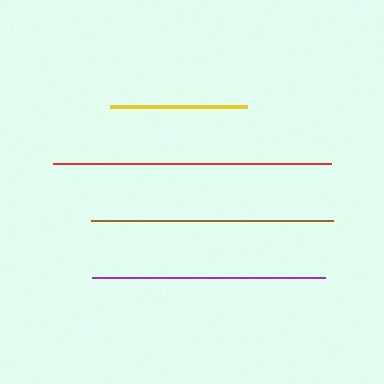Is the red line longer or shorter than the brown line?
The red line is longer than the brown line.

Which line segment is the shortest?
The yellow line is the shortest at approximately 137 pixels.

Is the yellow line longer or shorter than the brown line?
The brown line is longer than the yellow line.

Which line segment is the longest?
The red line is the longest at approximately 279 pixels.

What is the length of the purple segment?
The purple segment is approximately 233 pixels long.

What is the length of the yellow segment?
The yellow segment is approximately 137 pixels long.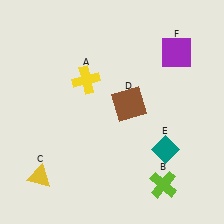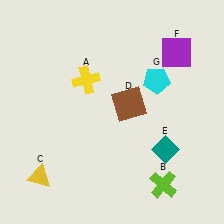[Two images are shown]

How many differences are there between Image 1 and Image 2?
There is 1 difference between the two images.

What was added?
A cyan pentagon (G) was added in Image 2.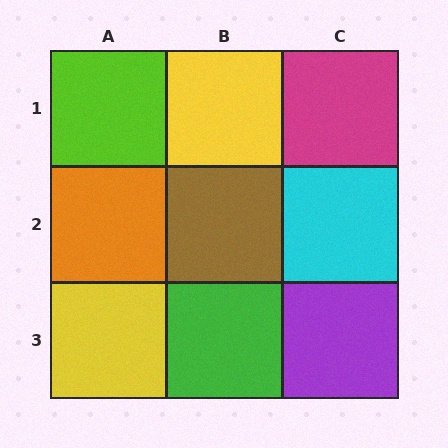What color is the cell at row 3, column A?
Yellow.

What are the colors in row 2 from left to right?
Orange, brown, cyan.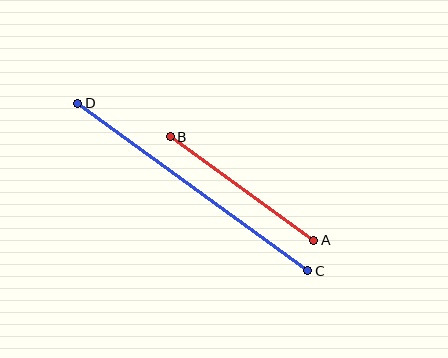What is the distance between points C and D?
The distance is approximately 284 pixels.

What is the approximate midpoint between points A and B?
The midpoint is at approximately (242, 189) pixels.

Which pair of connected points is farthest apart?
Points C and D are farthest apart.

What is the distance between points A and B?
The distance is approximately 177 pixels.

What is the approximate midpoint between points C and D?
The midpoint is at approximately (193, 187) pixels.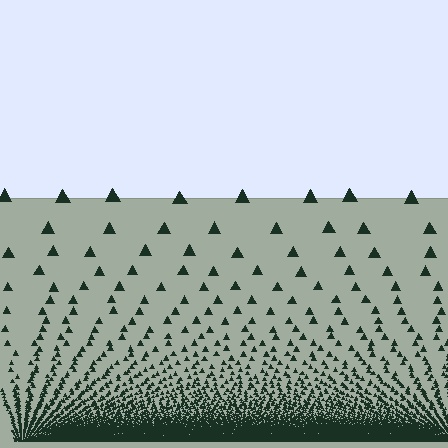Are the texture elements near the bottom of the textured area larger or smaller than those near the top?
Smaller. The gradient is inverted — elements near the bottom are smaller and denser.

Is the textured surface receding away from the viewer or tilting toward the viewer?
The surface appears to tilt toward the viewer. Texture elements get larger and sparser toward the top.